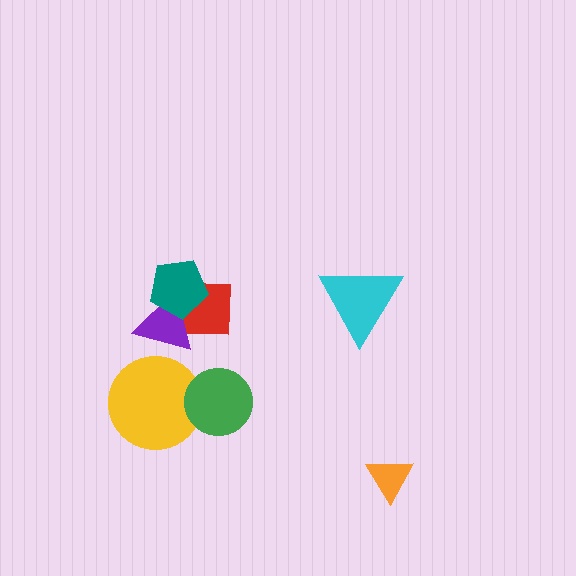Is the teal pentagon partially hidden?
No, no other shape covers it.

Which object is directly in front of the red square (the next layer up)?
The purple triangle is directly in front of the red square.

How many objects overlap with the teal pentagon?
2 objects overlap with the teal pentagon.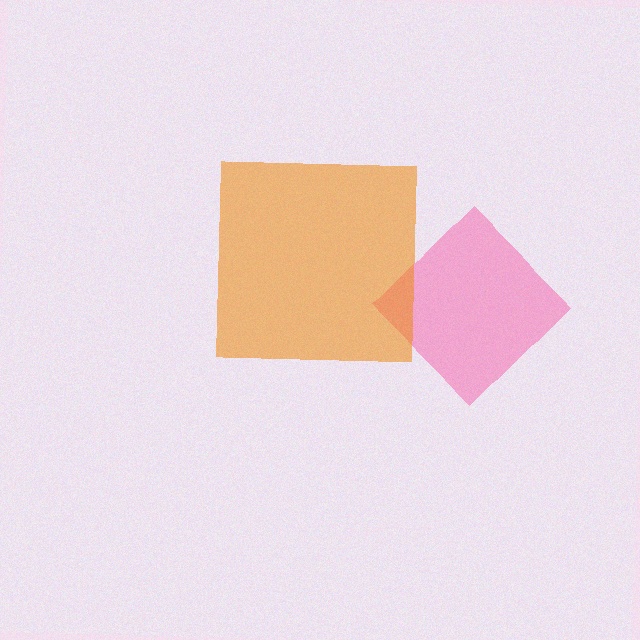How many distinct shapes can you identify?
There are 2 distinct shapes: a pink diamond, an orange square.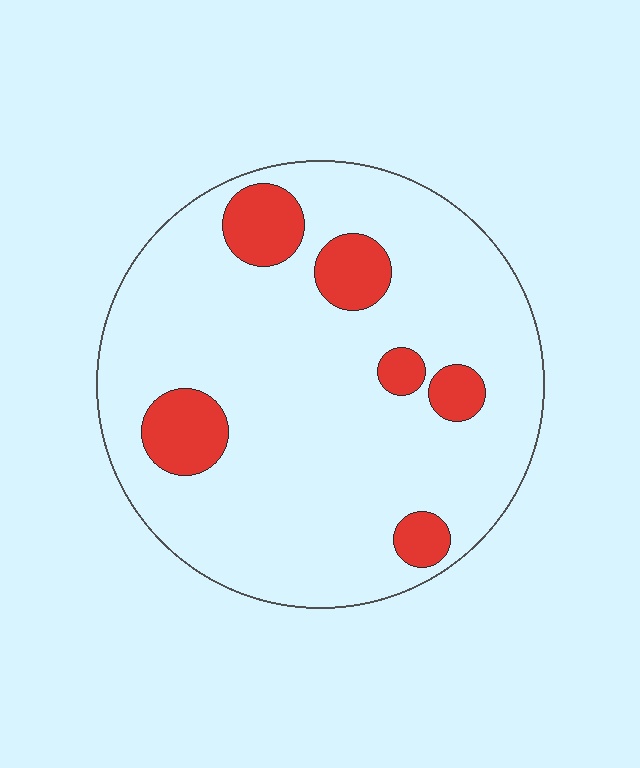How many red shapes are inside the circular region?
6.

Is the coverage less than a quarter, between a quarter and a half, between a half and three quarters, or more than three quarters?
Less than a quarter.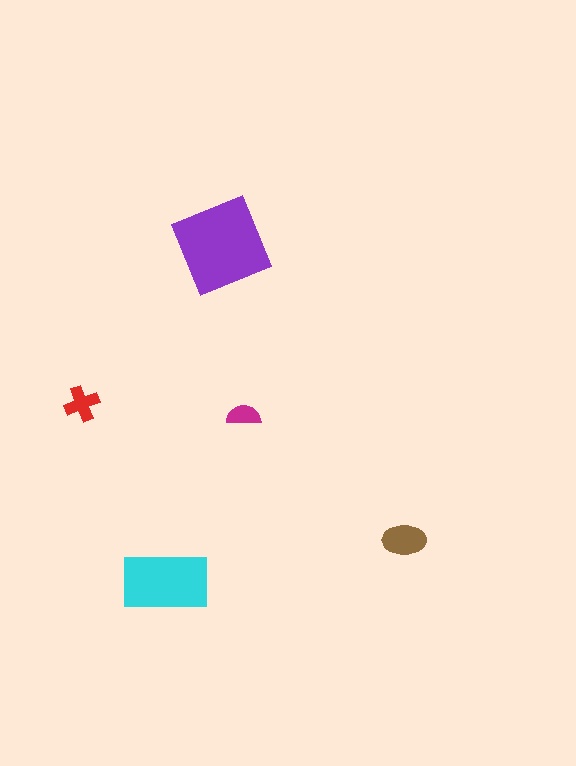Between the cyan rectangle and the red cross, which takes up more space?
The cyan rectangle.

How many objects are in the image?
There are 5 objects in the image.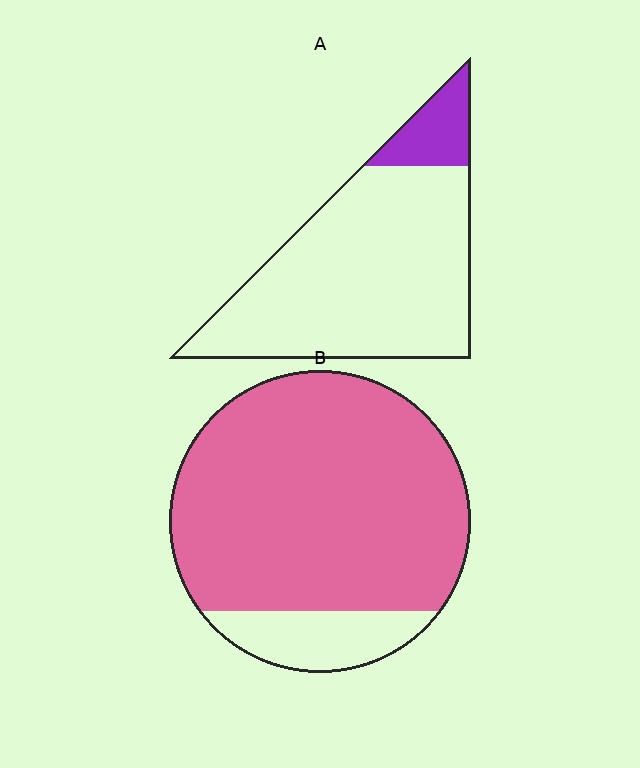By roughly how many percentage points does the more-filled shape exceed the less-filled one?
By roughly 70 percentage points (B over A).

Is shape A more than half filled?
No.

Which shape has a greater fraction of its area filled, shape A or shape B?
Shape B.